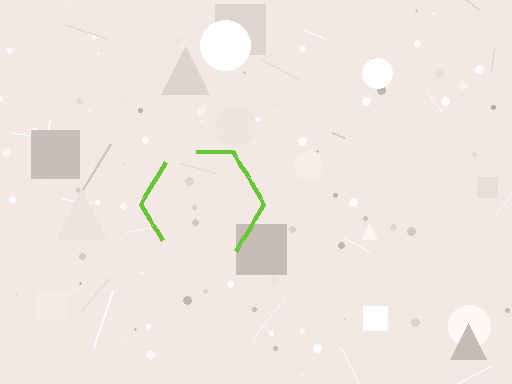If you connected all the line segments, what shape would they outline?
They would outline a hexagon.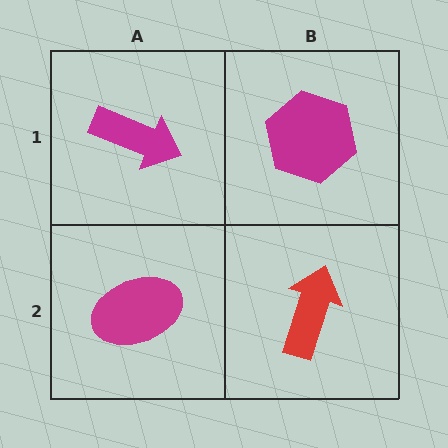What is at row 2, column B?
A red arrow.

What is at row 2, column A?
A magenta ellipse.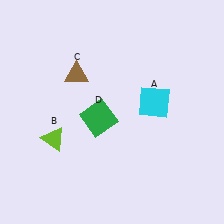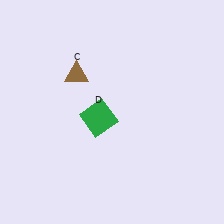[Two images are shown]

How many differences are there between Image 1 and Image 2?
There are 2 differences between the two images.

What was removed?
The lime triangle (B), the cyan square (A) were removed in Image 2.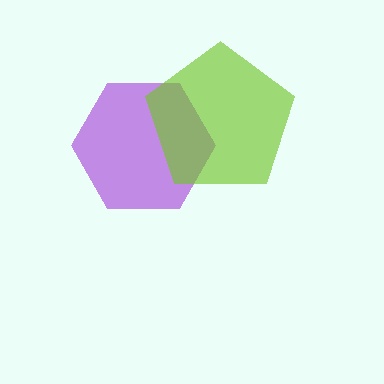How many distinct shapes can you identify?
There are 2 distinct shapes: a purple hexagon, a lime pentagon.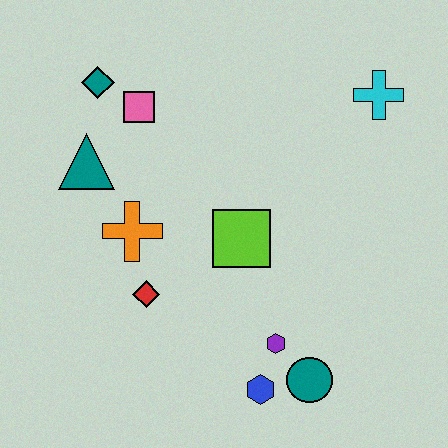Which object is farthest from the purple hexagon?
The teal diamond is farthest from the purple hexagon.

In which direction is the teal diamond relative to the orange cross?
The teal diamond is above the orange cross.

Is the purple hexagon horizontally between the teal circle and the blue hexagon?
Yes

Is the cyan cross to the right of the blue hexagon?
Yes